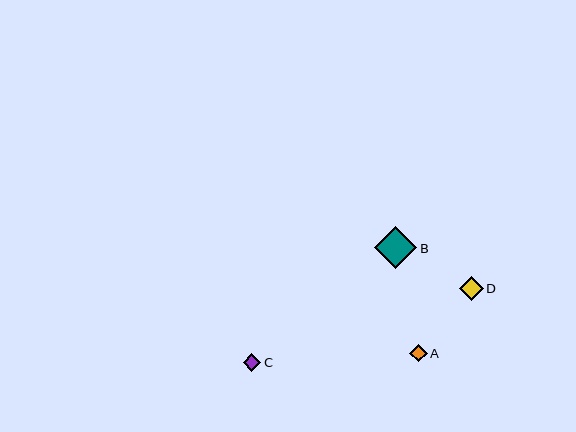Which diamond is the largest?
Diamond B is the largest with a size of approximately 42 pixels.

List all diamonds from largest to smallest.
From largest to smallest: B, D, C, A.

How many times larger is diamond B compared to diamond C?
Diamond B is approximately 2.3 times the size of diamond C.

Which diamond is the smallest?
Diamond A is the smallest with a size of approximately 18 pixels.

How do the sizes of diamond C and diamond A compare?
Diamond C and diamond A are approximately the same size.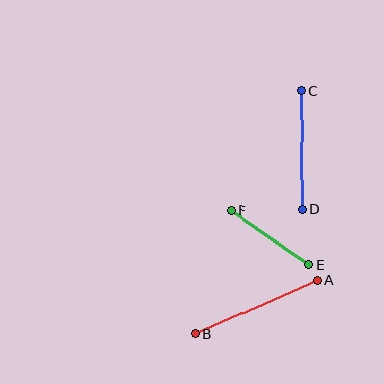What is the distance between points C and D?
The distance is approximately 118 pixels.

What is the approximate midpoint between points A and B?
The midpoint is at approximately (256, 307) pixels.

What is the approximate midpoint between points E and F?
The midpoint is at approximately (270, 238) pixels.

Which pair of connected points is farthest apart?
Points A and B are farthest apart.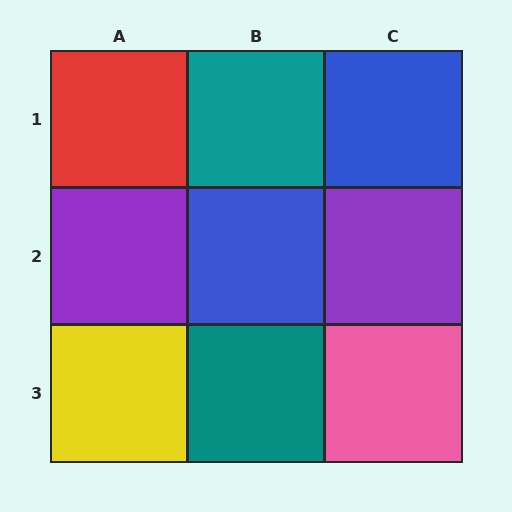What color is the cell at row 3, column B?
Teal.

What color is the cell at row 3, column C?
Pink.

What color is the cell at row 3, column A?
Yellow.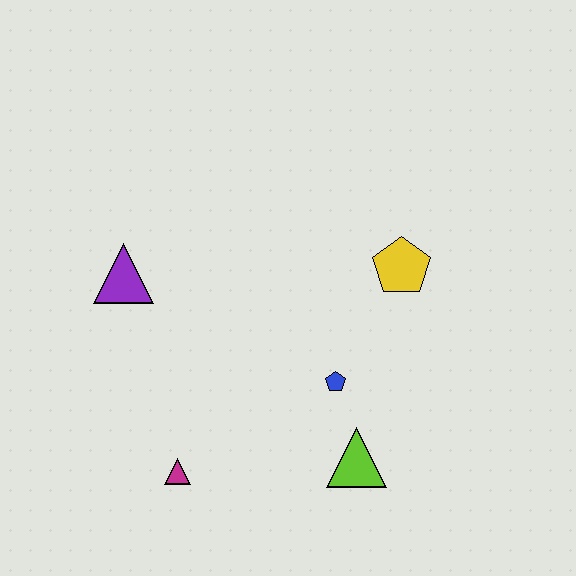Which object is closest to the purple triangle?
The magenta triangle is closest to the purple triangle.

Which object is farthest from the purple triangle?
The lime triangle is farthest from the purple triangle.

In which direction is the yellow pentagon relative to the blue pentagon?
The yellow pentagon is above the blue pentagon.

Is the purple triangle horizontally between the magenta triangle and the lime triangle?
No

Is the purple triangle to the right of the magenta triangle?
No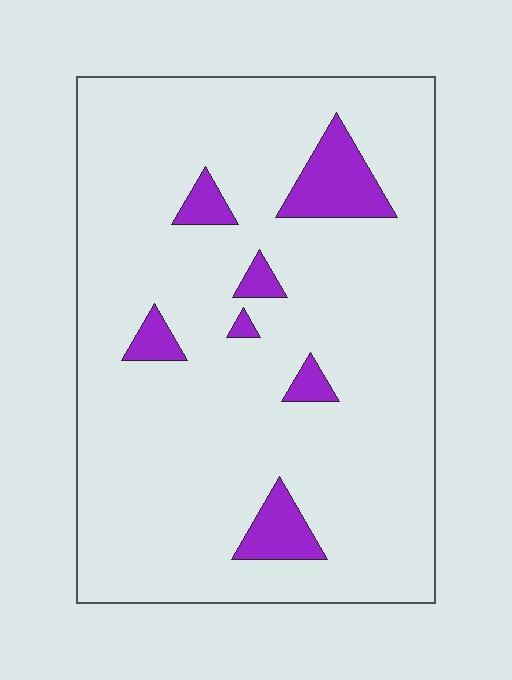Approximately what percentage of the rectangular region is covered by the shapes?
Approximately 10%.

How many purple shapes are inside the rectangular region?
7.